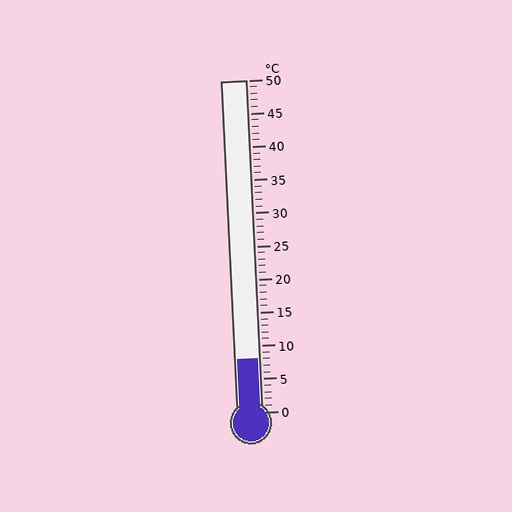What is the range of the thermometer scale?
The thermometer scale ranges from 0°C to 50°C.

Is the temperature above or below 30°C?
The temperature is below 30°C.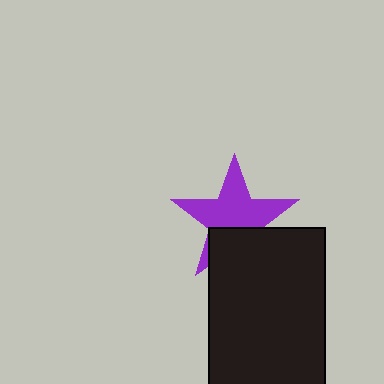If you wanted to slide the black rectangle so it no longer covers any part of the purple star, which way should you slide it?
Slide it down — that is the most direct way to separate the two shapes.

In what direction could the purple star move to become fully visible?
The purple star could move up. That would shift it out from behind the black rectangle entirely.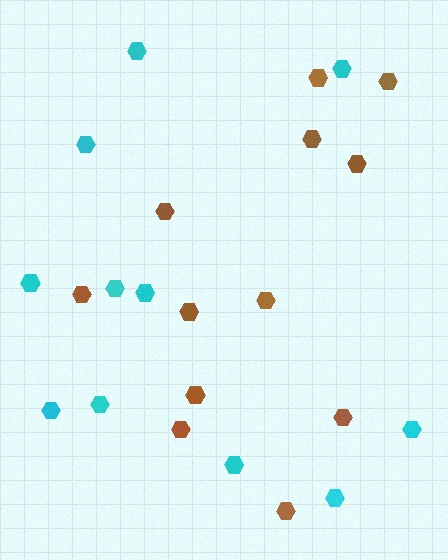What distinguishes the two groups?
There are 2 groups: one group of brown hexagons (12) and one group of cyan hexagons (11).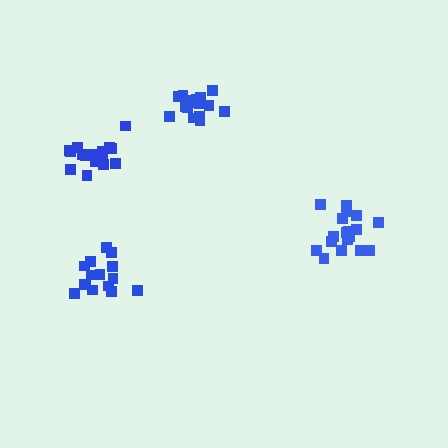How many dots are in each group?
Group 1: 17 dots, Group 2: 16 dots, Group 3: 15 dots, Group 4: 18 dots (66 total).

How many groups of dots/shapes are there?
There are 4 groups.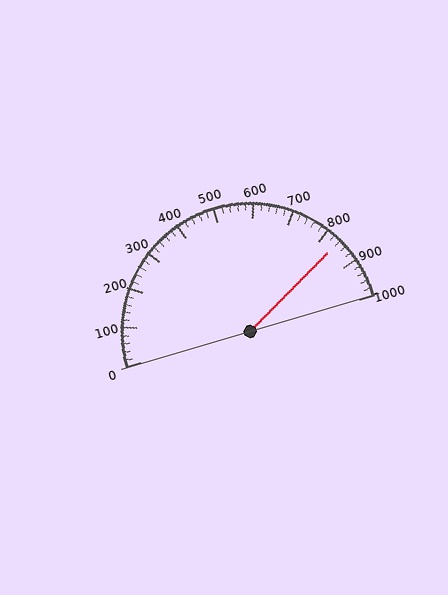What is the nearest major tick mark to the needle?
The nearest major tick mark is 800.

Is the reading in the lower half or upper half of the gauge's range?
The reading is in the upper half of the range (0 to 1000).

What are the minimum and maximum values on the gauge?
The gauge ranges from 0 to 1000.